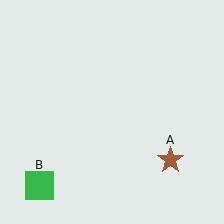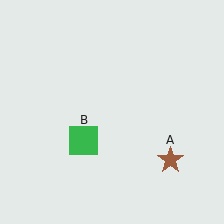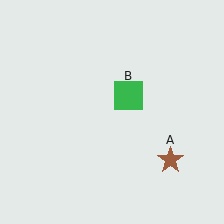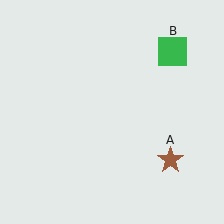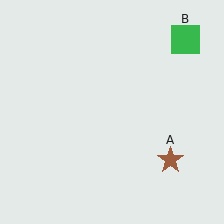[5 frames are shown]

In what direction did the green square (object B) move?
The green square (object B) moved up and to the right.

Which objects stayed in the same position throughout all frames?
Brown star (object A) remained stationary.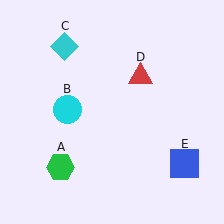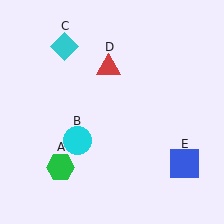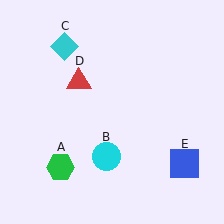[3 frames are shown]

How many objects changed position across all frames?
2 objects changed position: cyan circle (object B), red triangle (object D).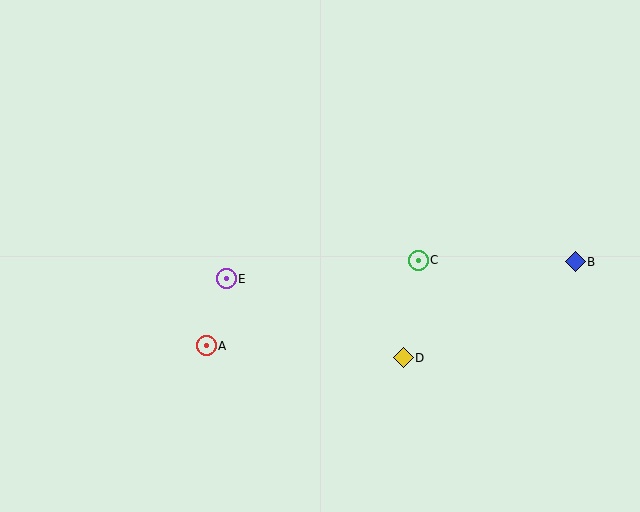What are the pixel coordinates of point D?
Point D is at (403, 358).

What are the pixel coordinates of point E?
Point E is at (226, 279).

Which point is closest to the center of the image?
Point E at (226, 279) is closest to the center.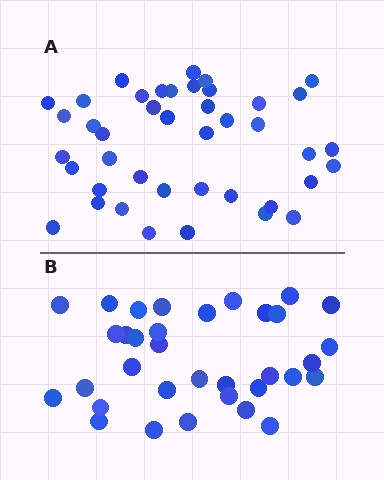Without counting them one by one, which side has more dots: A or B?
Region A (the top region) has more dots.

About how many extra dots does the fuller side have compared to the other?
Region A has roughly 8 or so more dots than region B.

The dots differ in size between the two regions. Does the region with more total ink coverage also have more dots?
No. Region B has more total ink coverage because its dots are larger, but region A actually contains more individual dots. Total area can be misleading — the number of items is what matters here.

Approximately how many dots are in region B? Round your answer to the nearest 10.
About 30 dots. (The exact count is 34, which rounds to 30.)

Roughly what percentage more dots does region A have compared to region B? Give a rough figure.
About 25% more.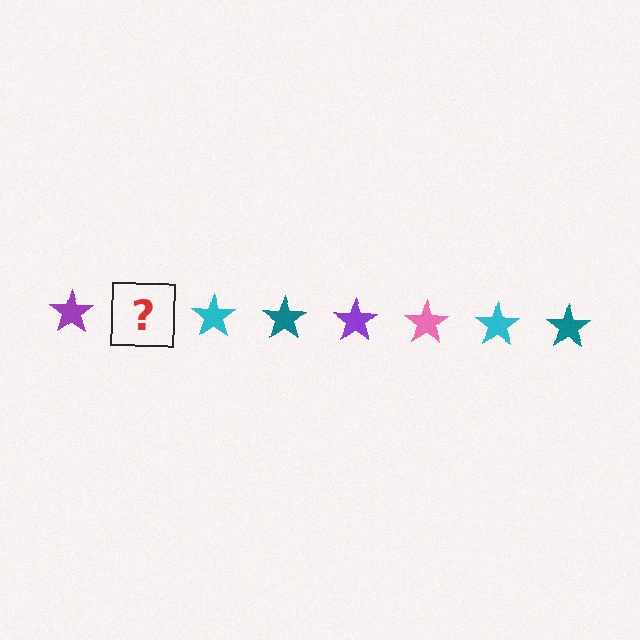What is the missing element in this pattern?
The missing element is a pink star.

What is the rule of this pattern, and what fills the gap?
The rule is that the pattern cycles through purple, pink, cyan, teal stars. The gap should be filled with a pink star.